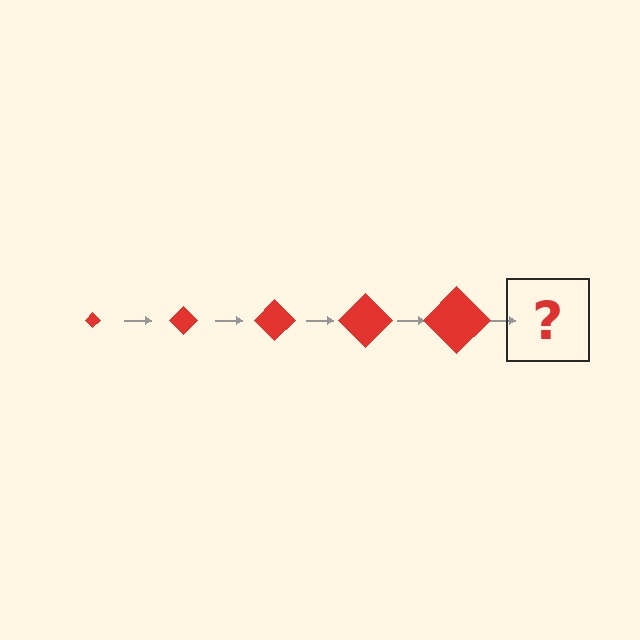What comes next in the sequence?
The next element should be a red diamond, larger than the previous one.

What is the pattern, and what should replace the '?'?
The pattern is that the diamond gets progressively larger each step. The '?' should be a red diamond, larger than the previous one.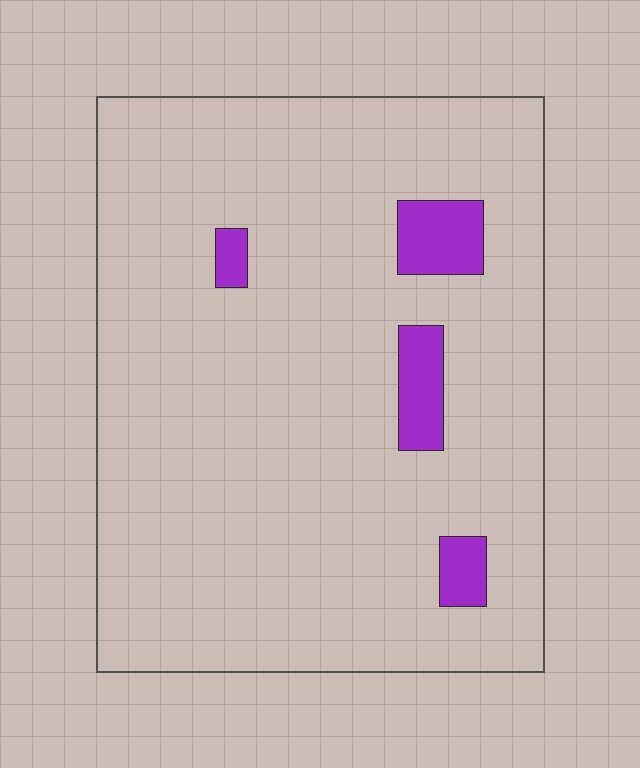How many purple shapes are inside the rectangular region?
4.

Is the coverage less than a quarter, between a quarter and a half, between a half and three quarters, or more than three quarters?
Less than a quarter.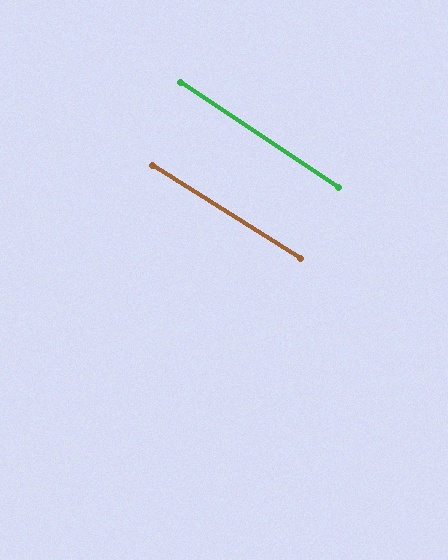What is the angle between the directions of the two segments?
Approximately 1 degree.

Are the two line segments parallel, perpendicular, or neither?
Parallel — their directions differ by only 1.3°.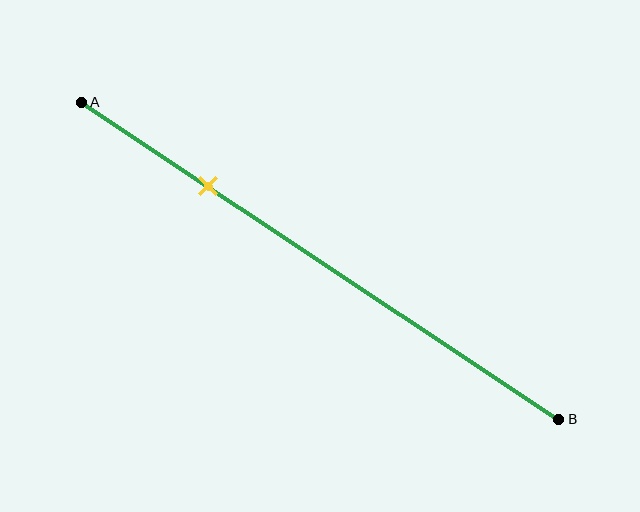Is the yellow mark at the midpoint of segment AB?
No, the mark is at about 25% from A, not at the 50% midpoint.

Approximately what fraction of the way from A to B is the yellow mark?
The yellow mark is approximately 25% of the way from A to B.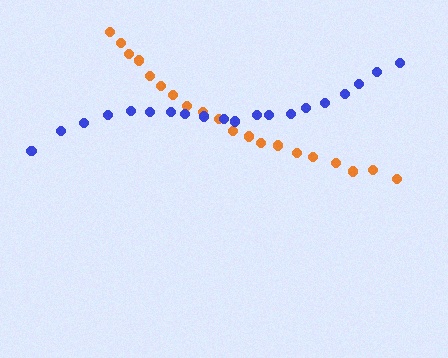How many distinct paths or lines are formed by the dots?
There are 2 distinct paths.